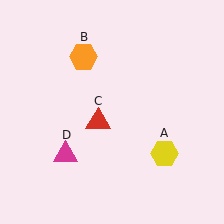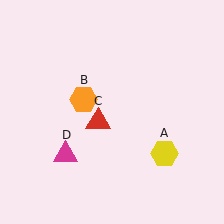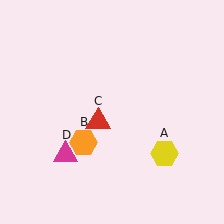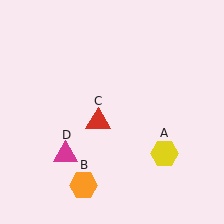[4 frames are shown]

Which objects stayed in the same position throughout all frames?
Yellow hexagon (object A) and red triangle (object C) and magenta triangle (object D) remained stationary.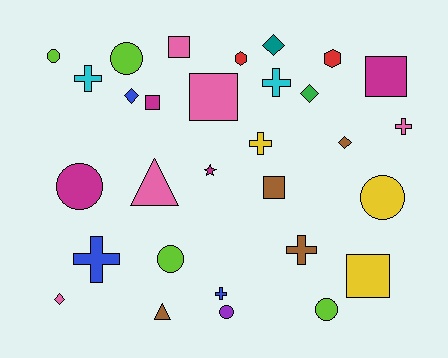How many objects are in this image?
There are 30 objects.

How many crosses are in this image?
There are 7 crosses.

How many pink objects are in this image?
There are 5 pink objects.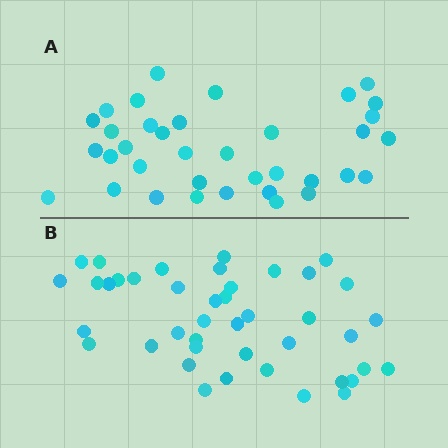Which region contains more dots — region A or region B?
Region B (the bottom region) has more dots.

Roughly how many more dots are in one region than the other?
Region B has about 6 more dots than region A.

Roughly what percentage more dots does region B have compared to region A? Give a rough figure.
About 15% more.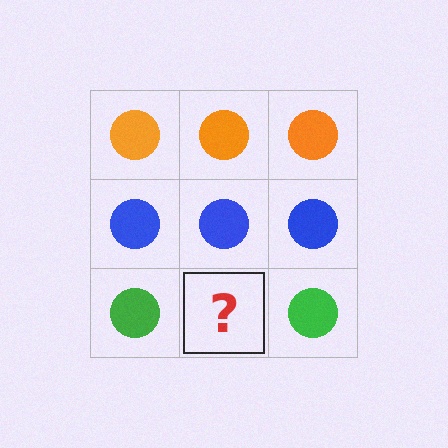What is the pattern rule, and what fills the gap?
The rule is that each row has a consistent color. The gap should be filled with a green circle.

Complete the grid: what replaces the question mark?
The question mark should be replaced with a green circle.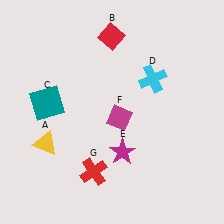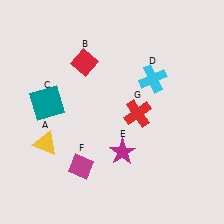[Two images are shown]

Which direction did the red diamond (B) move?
The red diamond (B) moved left.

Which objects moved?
The objects that moved are: the red diamond (B), the magenta diamond (F), the red cross (G).